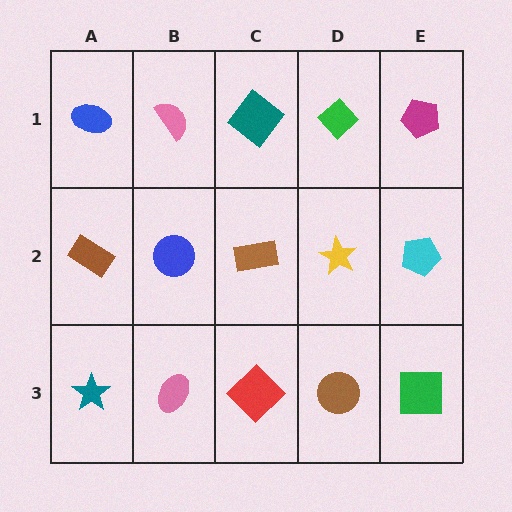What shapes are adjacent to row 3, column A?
A brown rectangle (row 2, column A), a pink ellipse (row 3, column B).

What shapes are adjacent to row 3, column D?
A yellow star (row 2, column D), a red diamond (row 3, column C), a green square (row 3, column E).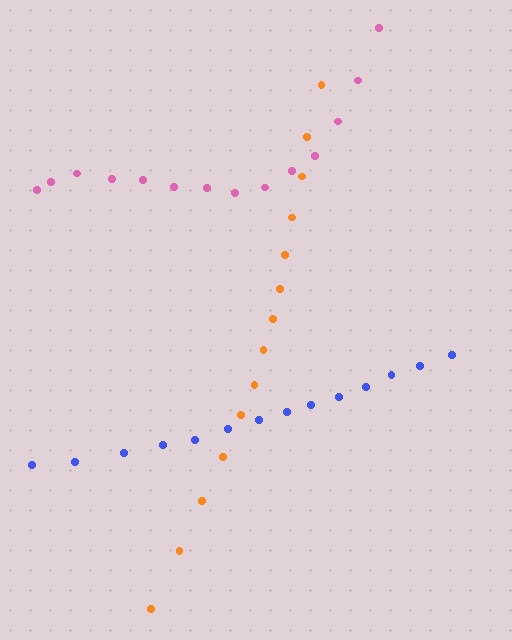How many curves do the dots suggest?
There are 3 distinct paths.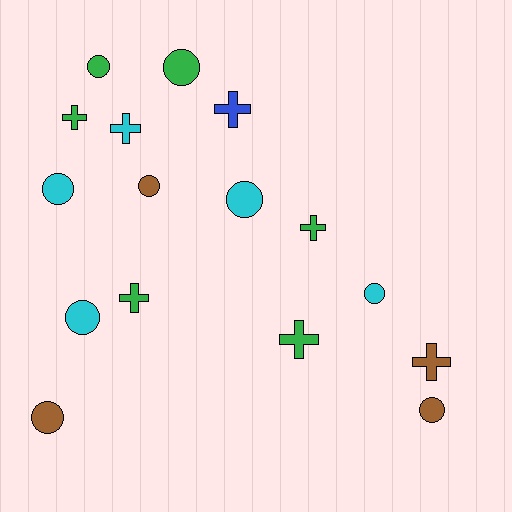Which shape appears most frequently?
Circle, with 9 objects.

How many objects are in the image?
There are 16 objects.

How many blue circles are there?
There are no blue circles.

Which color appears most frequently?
Green, with 6 objects.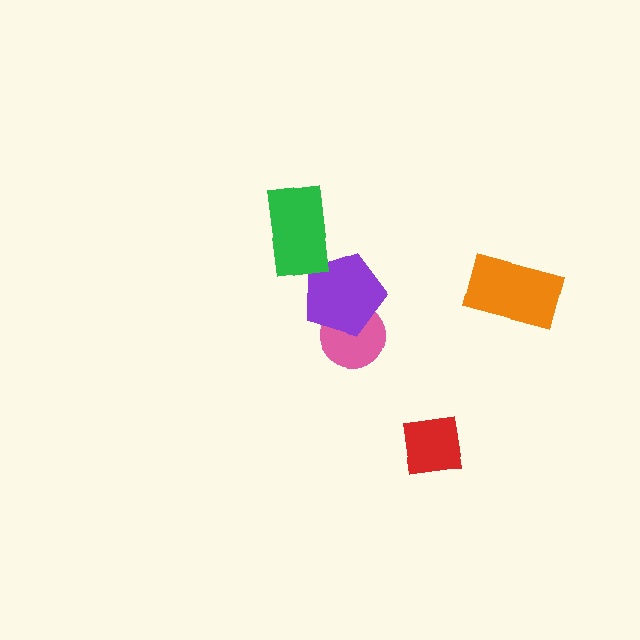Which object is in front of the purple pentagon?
The green rectangle is in front of the purple pentagon.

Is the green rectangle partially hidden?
No, no other shape covers it.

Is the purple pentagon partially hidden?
Yes, it is partially covered by another shape.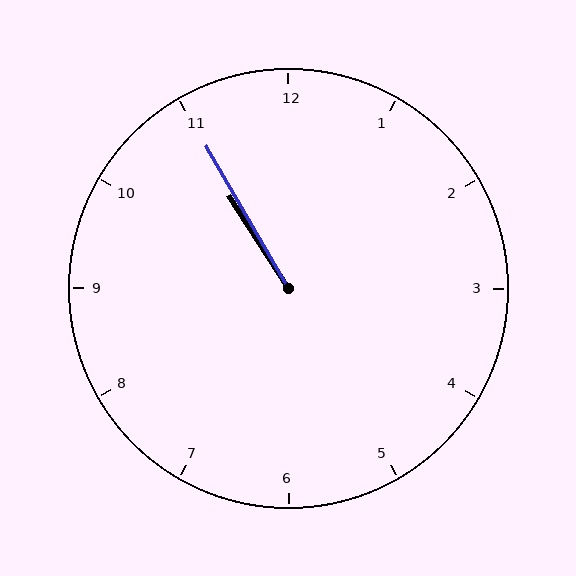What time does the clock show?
10:55.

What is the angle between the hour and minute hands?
Approximately 2 degrees.